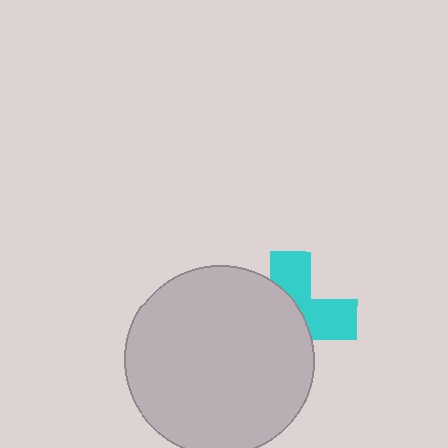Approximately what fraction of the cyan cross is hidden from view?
Roughly 59% of the cyan cross is hidden behind the light gray circle.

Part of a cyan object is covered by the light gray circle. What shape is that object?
It is a cross.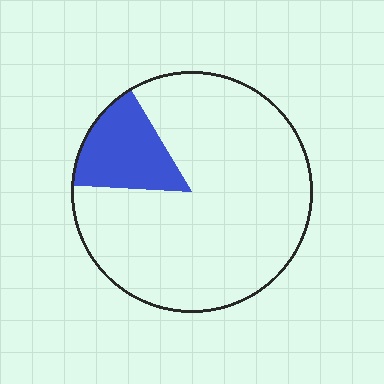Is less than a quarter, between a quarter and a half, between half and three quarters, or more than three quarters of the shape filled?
Less than a quarter.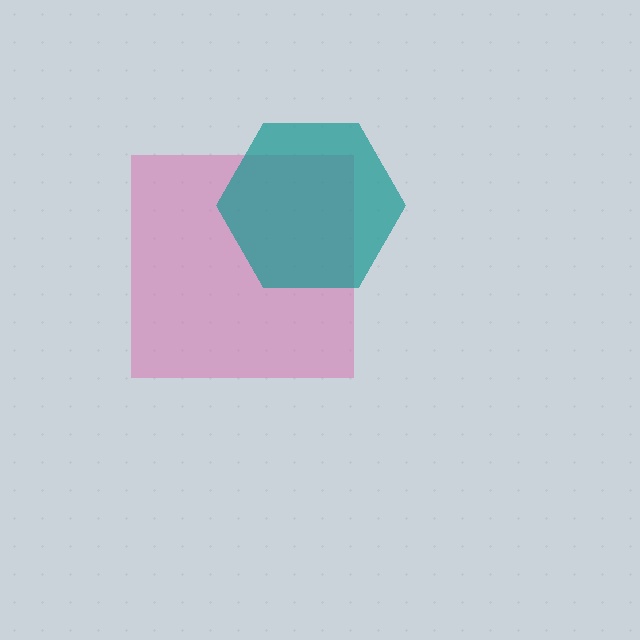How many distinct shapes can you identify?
There are 2 distinct shapes: a pink square, a teal hexagon.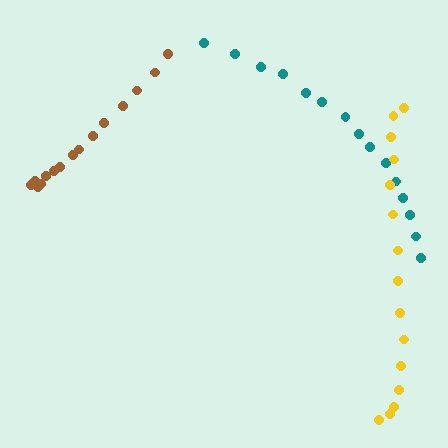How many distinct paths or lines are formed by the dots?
There are 3 distinct paths.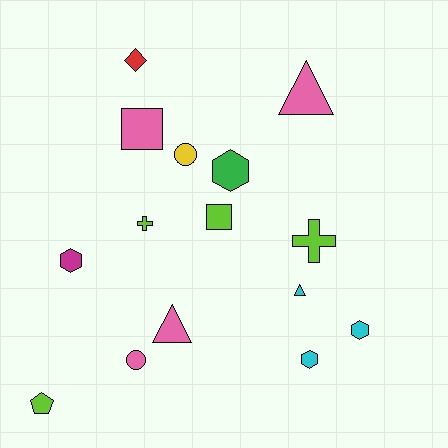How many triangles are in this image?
There are 3 triangles.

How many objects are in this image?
There are 15 objects.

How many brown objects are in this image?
There are no brown objects.